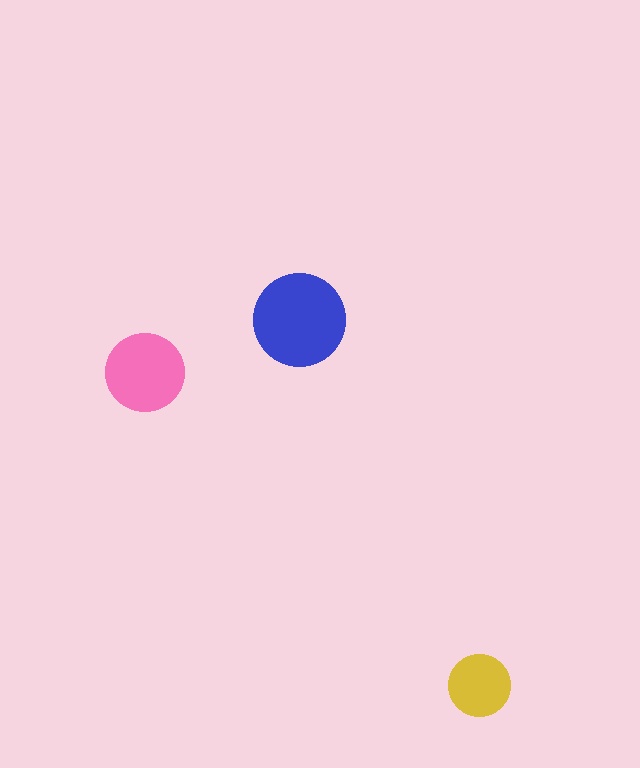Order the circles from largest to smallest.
the blue one, the pink one, the yellow one.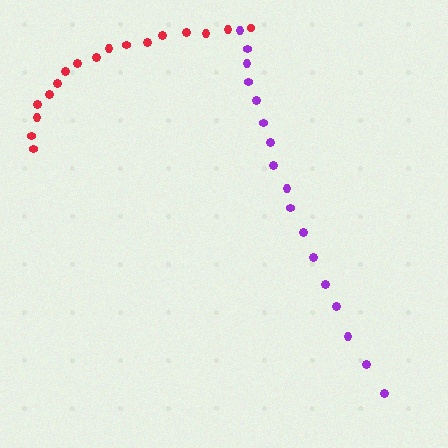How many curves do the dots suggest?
There are 2 distinct paths.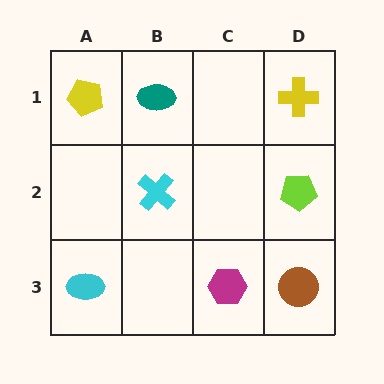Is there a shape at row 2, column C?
No, that cell is empty.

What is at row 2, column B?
A cyan cross.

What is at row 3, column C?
A magenta hexagon.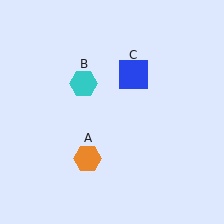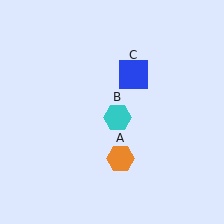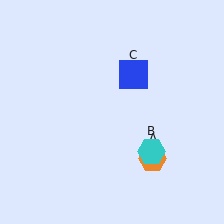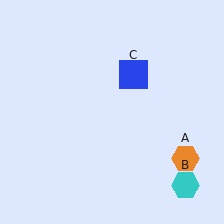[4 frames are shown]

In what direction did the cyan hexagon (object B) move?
The cyan hexagon (object B) moved down and to the right.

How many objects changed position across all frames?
2 objects changed position: orange hexagon (object A), cyan hexagon (object B).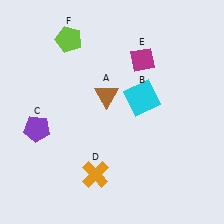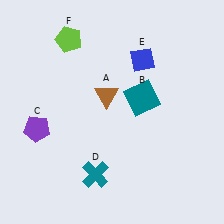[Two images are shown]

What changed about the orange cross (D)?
In Image 1, D is orange. In Image 2, it changed to teal.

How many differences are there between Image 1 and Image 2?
There are 3 differences between the two images.